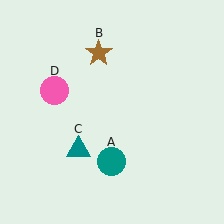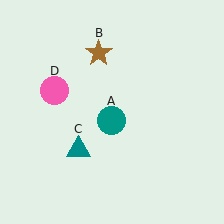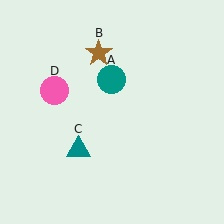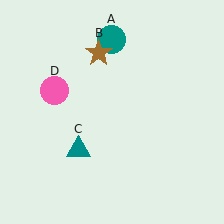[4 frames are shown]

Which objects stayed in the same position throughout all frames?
Brown star (object B) and teal triangle (object C) and pink circle (object D) remained stationary.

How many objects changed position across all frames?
1 object changed position: teal circle (object A).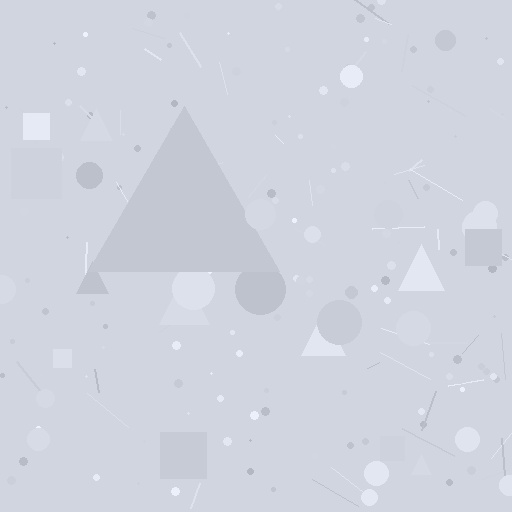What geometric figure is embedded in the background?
A triangle is embedded in the background.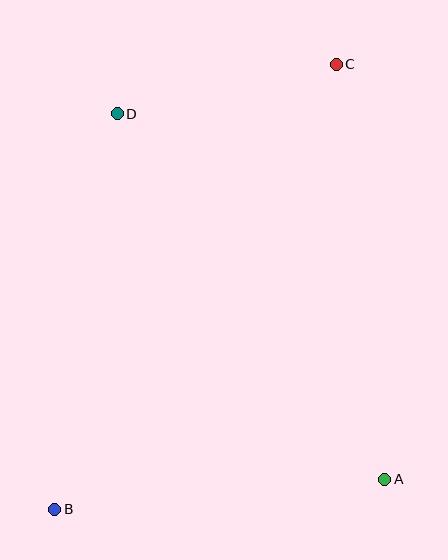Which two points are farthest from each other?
Points B and C are farthest from each other.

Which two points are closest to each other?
Points C and D are closest to each other.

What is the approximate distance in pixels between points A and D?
The distance between A and D is approximately 453 pixels.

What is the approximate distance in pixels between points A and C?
The distance between A and C is approximately 418 pixels.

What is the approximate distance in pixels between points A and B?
The distance between A and B is approximately 331 pixels.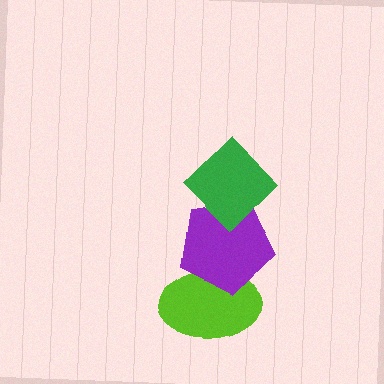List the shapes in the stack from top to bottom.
From top to bottom: the green diamond, the purple pentagon, the lime ellipse.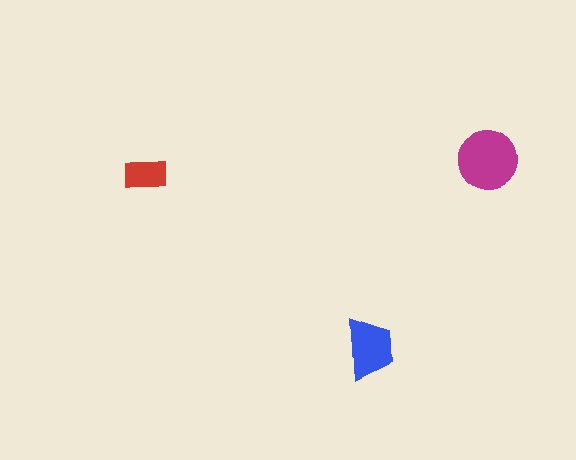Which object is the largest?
The magenta circle.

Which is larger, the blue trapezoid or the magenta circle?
The magenta circle.